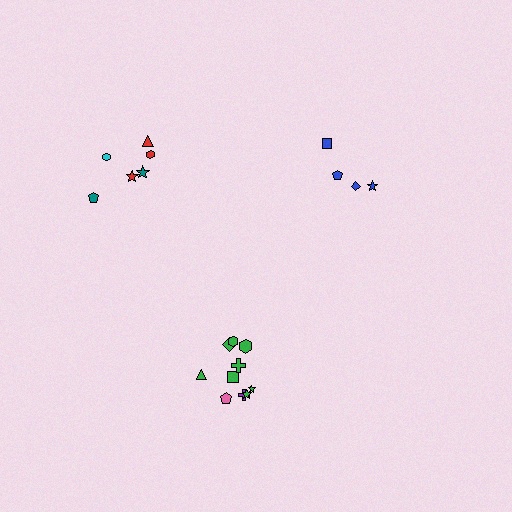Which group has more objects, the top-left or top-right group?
The top-left group.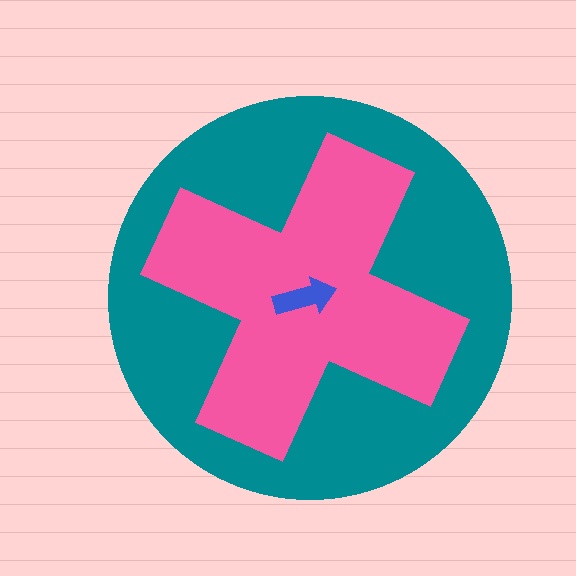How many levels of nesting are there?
3.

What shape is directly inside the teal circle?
The pink cross.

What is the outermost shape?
The teal circle.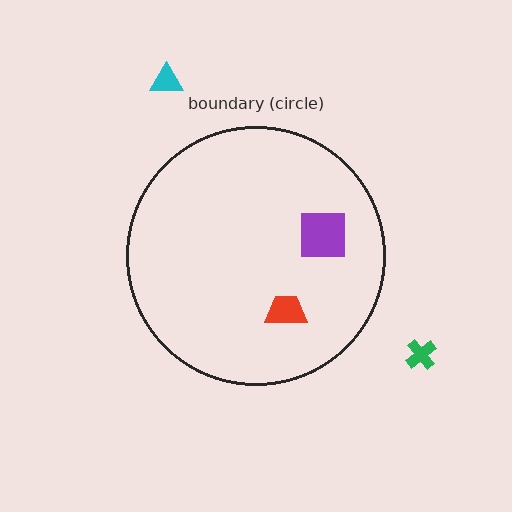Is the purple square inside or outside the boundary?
Inside.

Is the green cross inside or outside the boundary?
Outside.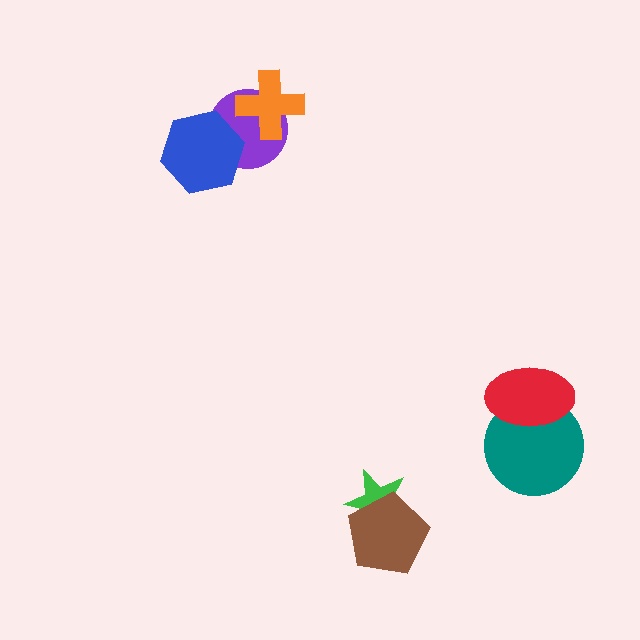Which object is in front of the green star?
The brown pentagon is in front of the green star.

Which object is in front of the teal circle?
The red ellipse is in front of the teal circle.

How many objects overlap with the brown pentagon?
1 object overlaps with the brown pentagon.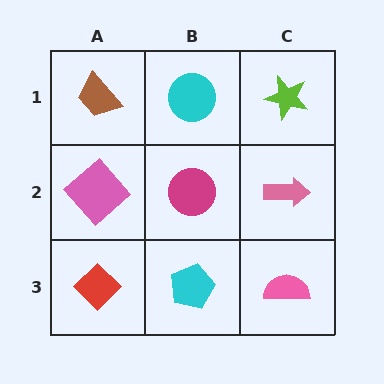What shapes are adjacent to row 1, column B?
A magenta circle (row 2, column B), a brown trapezoid (row 1, column A), a lime star (row 1, column C).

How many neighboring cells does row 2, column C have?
3.